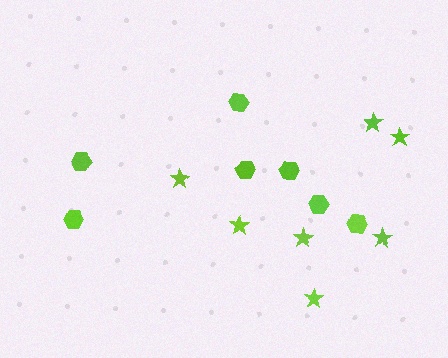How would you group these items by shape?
There are 2 groups: one group of stars (7) and one group of hexagons (7).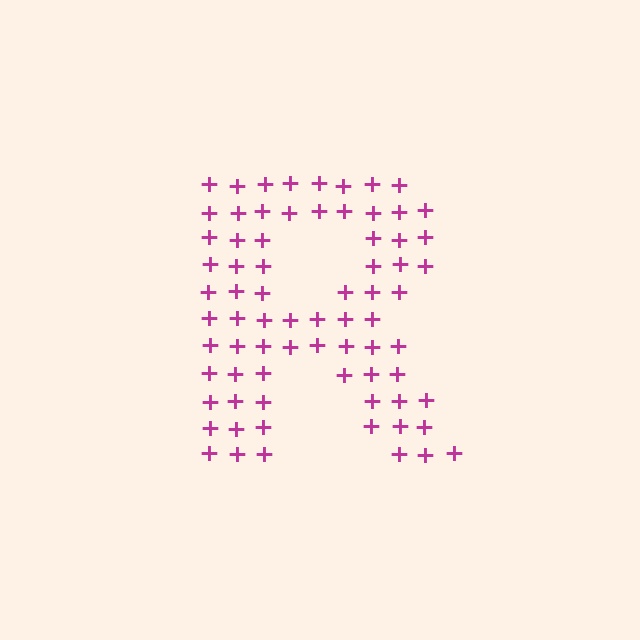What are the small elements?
The small elements are plus signs.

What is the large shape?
The large shape is the letter R.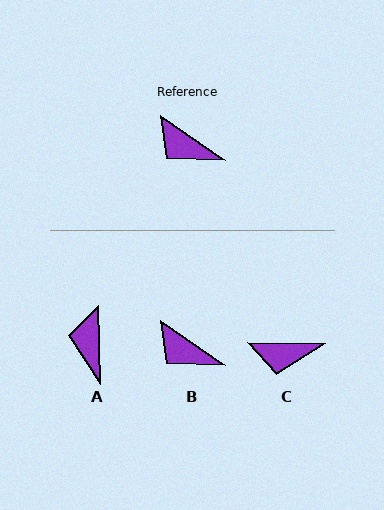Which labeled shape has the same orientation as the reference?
B.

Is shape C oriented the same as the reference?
No, it is off by about 34 degrees.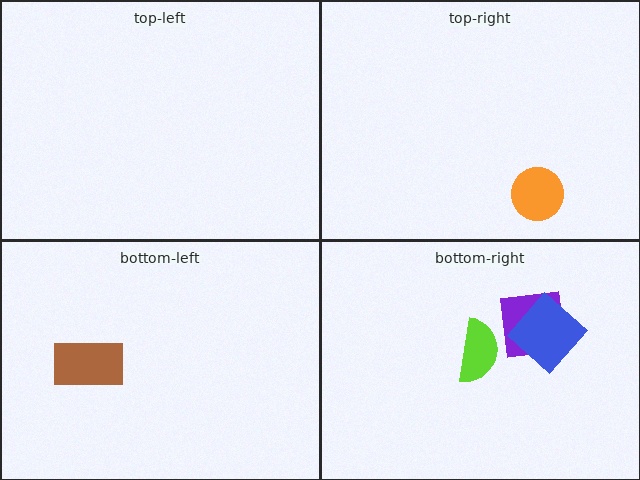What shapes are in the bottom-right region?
The purple square, the lime semicircle, the blue diamond.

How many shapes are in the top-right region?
1.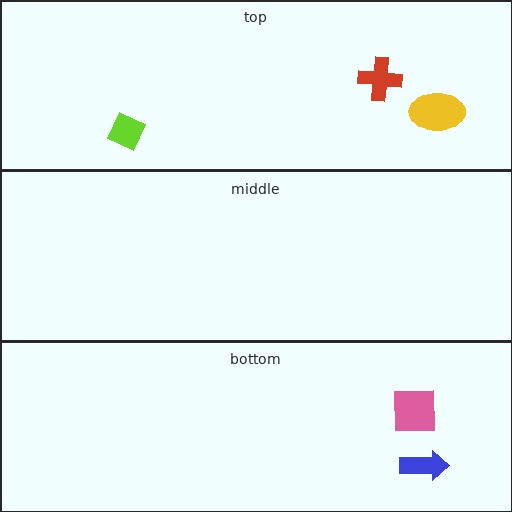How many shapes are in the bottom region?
2.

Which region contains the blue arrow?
The bottom region.